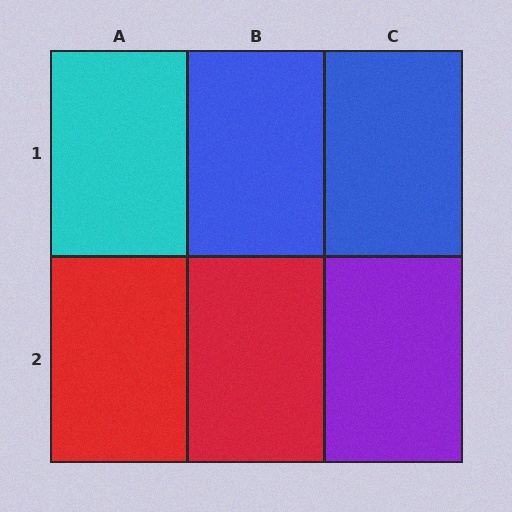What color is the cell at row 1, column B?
Blue.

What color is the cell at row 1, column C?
Blue.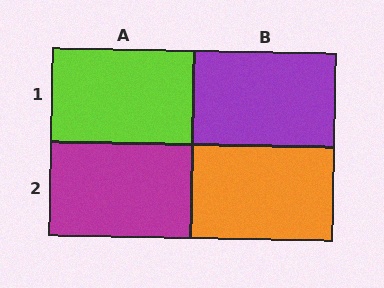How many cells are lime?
1 cell is lime.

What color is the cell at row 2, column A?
Magenta.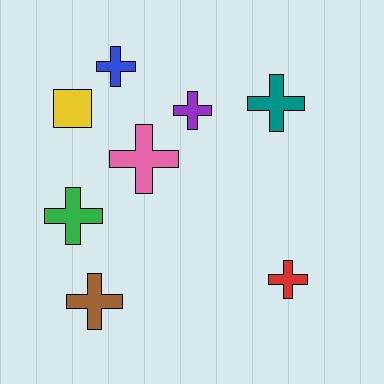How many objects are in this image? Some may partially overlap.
There are 8 objects.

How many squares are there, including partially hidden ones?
There is 1 square.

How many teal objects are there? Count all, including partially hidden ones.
There is 1 teal object.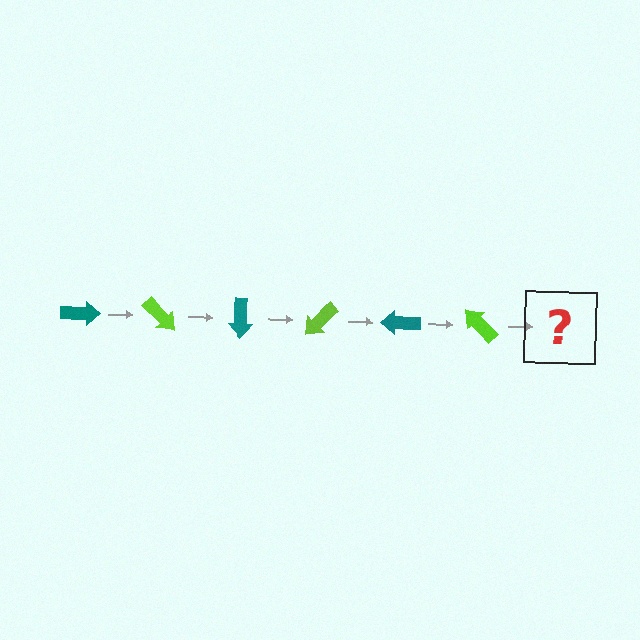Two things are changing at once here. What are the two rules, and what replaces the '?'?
The two rules are that it rotates 45 degrees each step and the color cycles through teal and lime. The '?' should be a teal arrow, rotated 270 degrees from the start.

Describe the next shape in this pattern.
It should be a teal arrow, rotated 270 degrees from the start.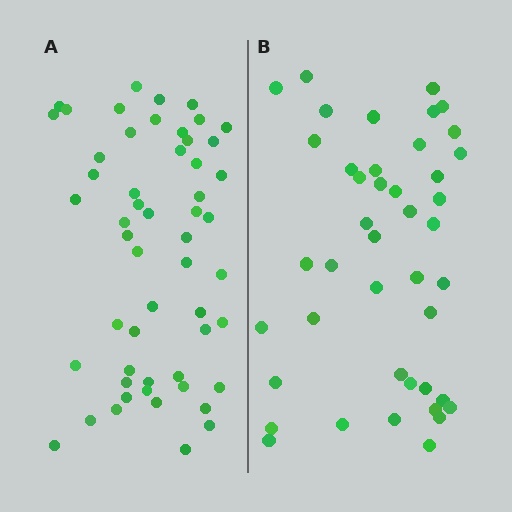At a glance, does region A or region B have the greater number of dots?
Region A (the left region) has more dots.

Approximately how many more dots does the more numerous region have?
Region A has roughly 12 or so more dots than region B.